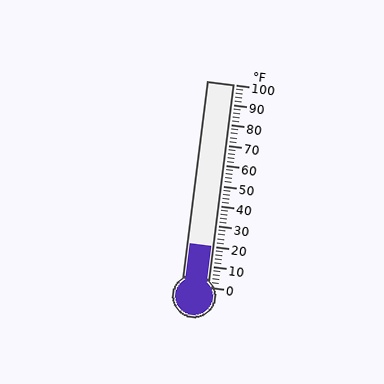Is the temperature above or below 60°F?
The temperature is below 60°F.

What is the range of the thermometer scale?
The thermometer scale ranges from 0°F to 100°F.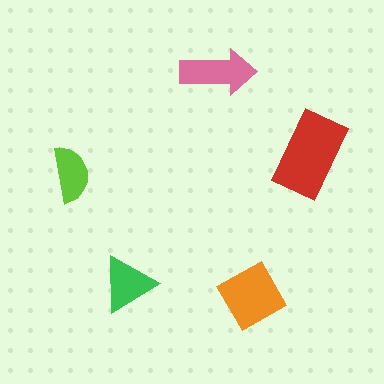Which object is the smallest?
The lime semicircle.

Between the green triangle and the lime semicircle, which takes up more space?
The green triangle.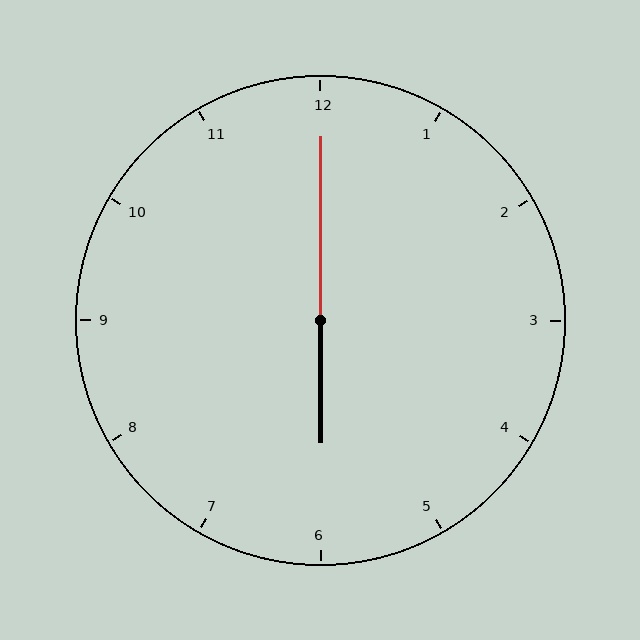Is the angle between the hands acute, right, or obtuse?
It is obtuse.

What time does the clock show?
6:00.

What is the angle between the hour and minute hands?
Approximately 180 degrees.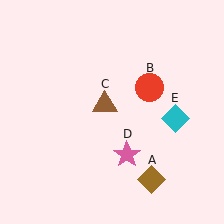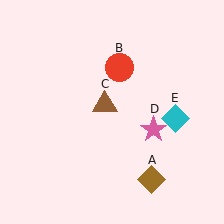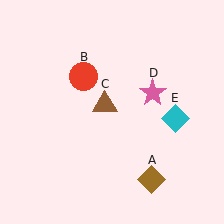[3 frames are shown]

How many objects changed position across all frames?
2 objects changed position: red circle (object B), pink star (object D).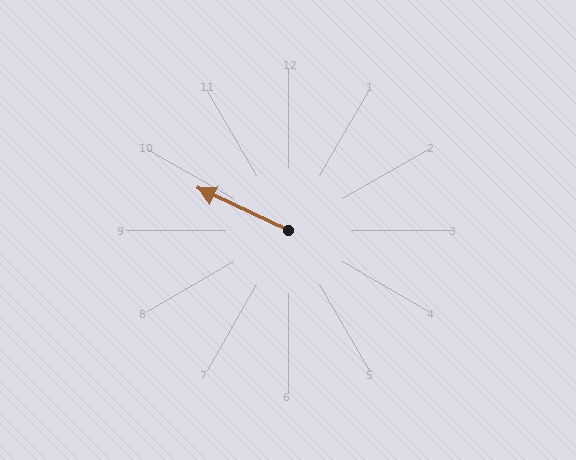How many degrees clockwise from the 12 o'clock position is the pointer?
Approximately 295 degrees.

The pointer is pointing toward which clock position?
Roughly 10 o'clock.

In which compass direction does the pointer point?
Northwest.